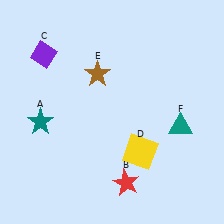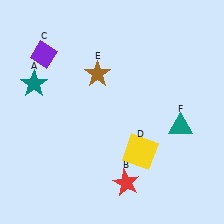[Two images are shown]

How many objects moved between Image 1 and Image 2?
1 object moved between the two images.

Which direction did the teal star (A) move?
The teal star (A) moved up.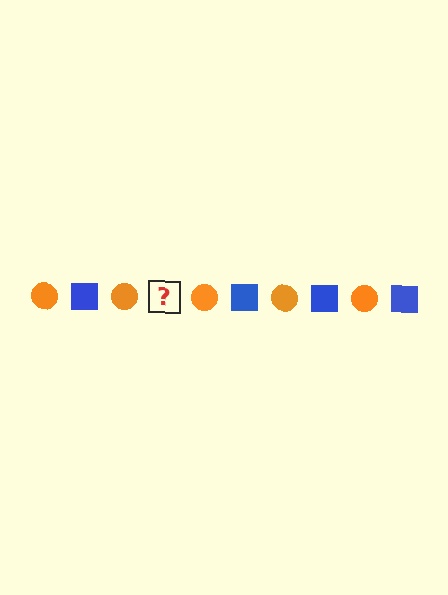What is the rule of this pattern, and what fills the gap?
The rule is that the pattern alternates between orange circle and blue square. The gap should be filled with a blue square.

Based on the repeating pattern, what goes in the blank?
The blank should be a blue square.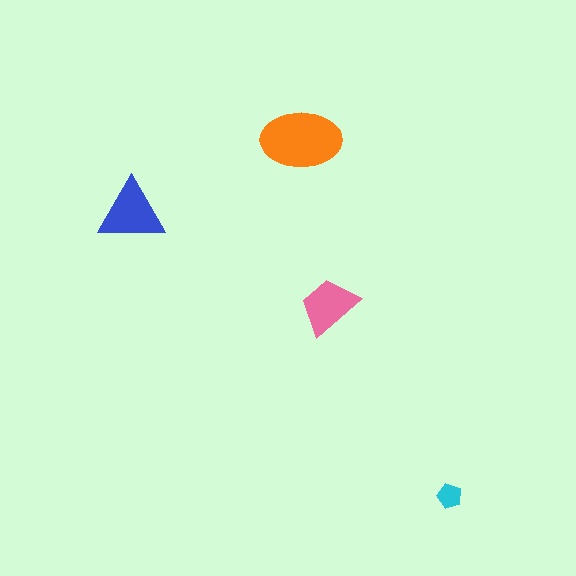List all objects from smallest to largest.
The cyan pentagon, the pink trapezoid, the blue triangle, the orange ellipse.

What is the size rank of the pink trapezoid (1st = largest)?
3rd.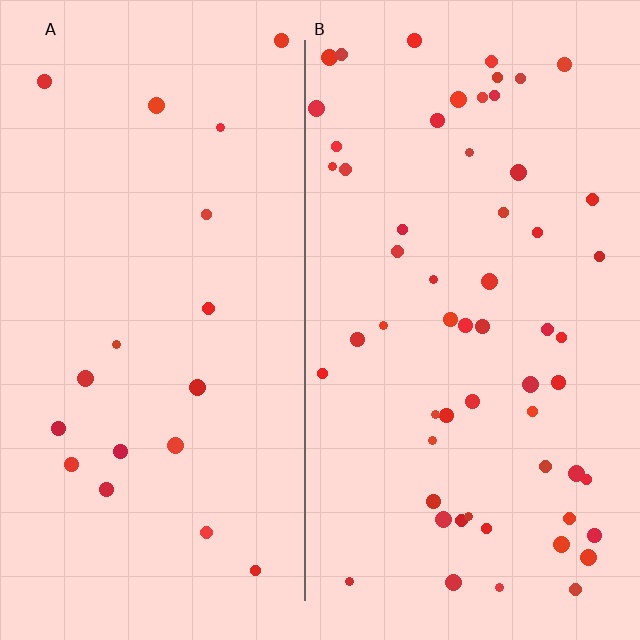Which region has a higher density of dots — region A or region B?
B (the right).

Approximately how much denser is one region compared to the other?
Approximately 3.1× — region B over region A.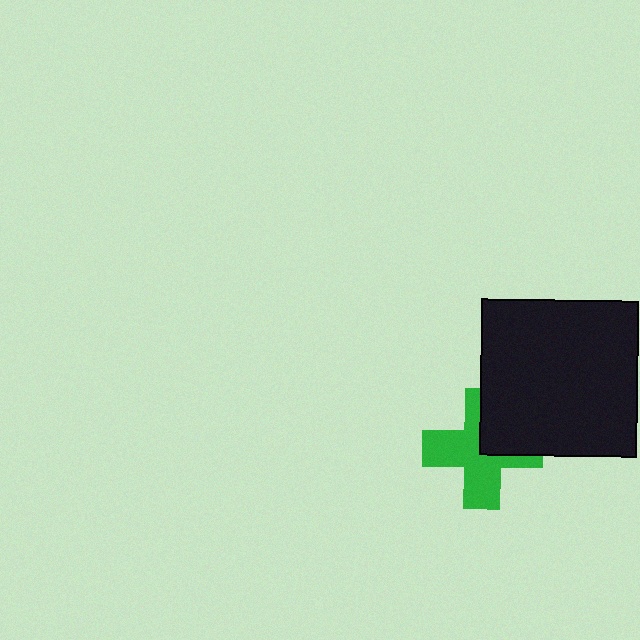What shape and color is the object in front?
The object in front is a black square.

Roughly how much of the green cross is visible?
Most of it is visible (roughly 67%).